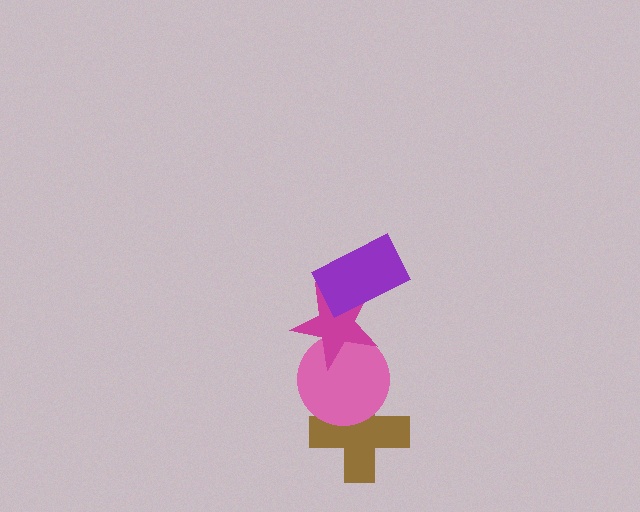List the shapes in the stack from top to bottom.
From top to bottom: the purple rectangle, the magenta star, the pink circle, the brown cross.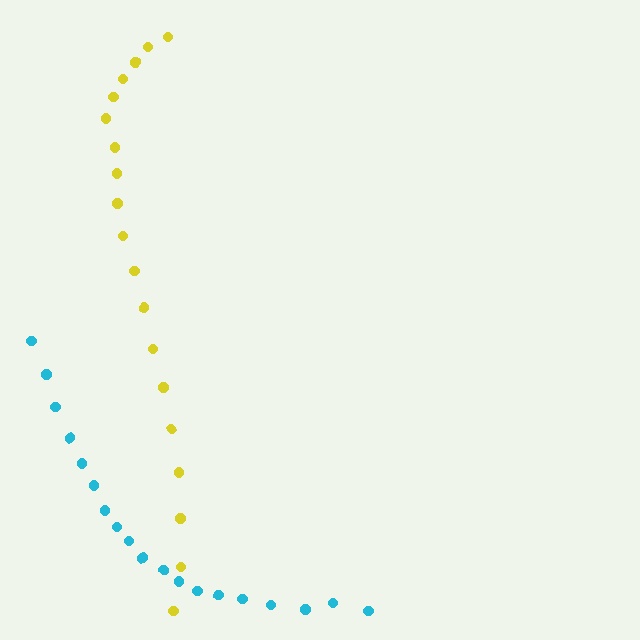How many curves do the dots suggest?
There are 2 distinct paths.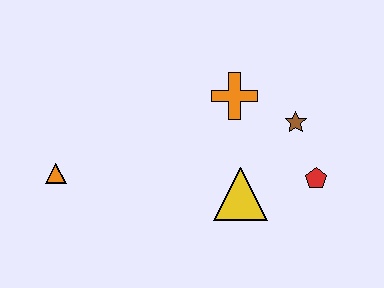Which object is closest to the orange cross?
The brown star is closest to the orange cross.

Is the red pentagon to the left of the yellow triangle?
No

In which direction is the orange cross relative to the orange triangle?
The orange cross is to the right of the orange triangle.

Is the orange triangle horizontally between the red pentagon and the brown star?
No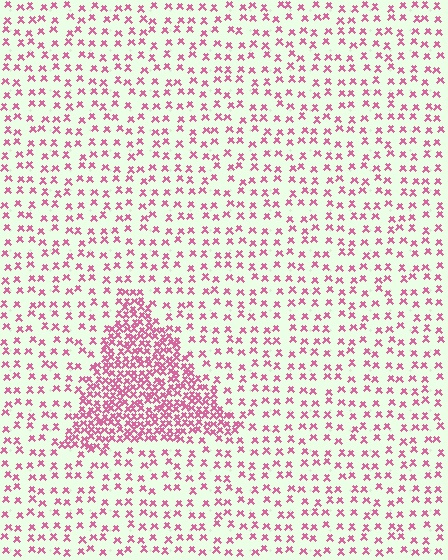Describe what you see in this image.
The image contains small pink elements arranged at two different densities. A triangle-shaped region is visible where the elements are more densely packed than the surrounding area.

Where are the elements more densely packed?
The elements are more densely packed inside the triangle boundary.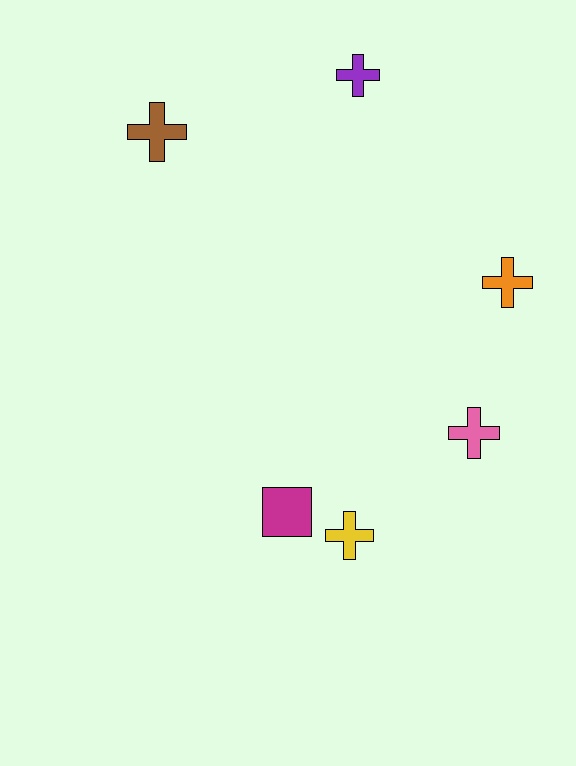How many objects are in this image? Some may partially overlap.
There are 6 objects.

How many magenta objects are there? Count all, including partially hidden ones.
There is 1 magenta object.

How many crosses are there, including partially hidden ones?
There are 5 crosses.